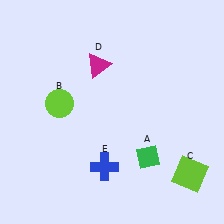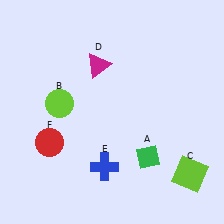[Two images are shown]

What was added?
A red circle (F) was added in Image 2.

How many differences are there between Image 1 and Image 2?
There is 1 difference between the two images.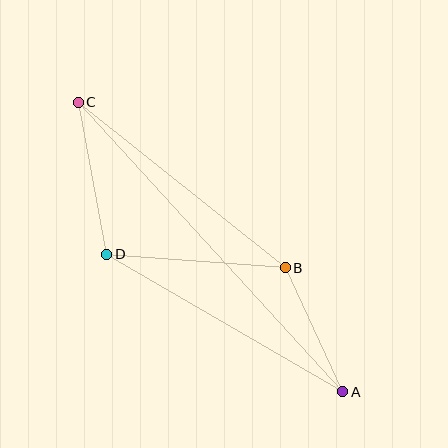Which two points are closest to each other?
Points A and B are closest to each other.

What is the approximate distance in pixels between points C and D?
The distance between C and D is approximately 155 pixels.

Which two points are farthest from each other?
Points A and C are farthest from each other.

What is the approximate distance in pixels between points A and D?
The distance between A and D is approximately 273 pixels.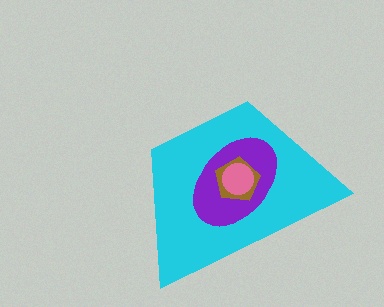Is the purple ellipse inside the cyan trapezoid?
Yes.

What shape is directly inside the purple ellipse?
The brown pentagon.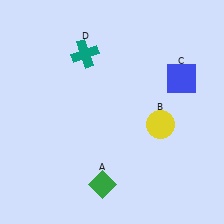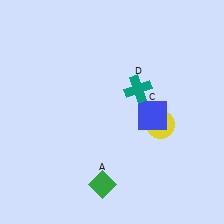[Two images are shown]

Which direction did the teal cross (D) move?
The teal cross (D) moved right.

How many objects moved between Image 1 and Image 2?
2 objects moved between the two images.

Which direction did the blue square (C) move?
The blue square (C) moved down.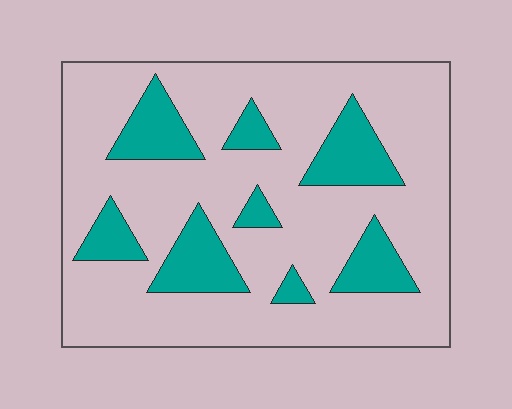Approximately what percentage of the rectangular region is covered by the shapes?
Approximately 20%.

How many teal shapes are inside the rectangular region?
8.